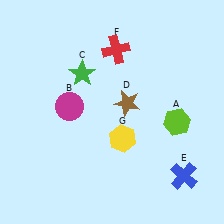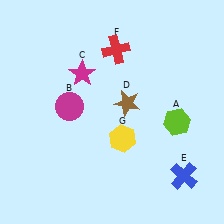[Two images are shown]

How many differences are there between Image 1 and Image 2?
There is 1 difference between the two images.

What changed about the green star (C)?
In Image 1, C is green. In Image 2, it changed to magenta.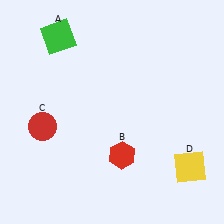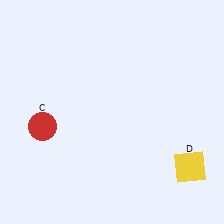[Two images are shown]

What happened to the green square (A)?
The green square (A) was removed in Image 2. It was in the top-left area of Image 1.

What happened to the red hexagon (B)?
The red hexagon (B) was removed in Image 2. It was in the bottom-right area of Image 1.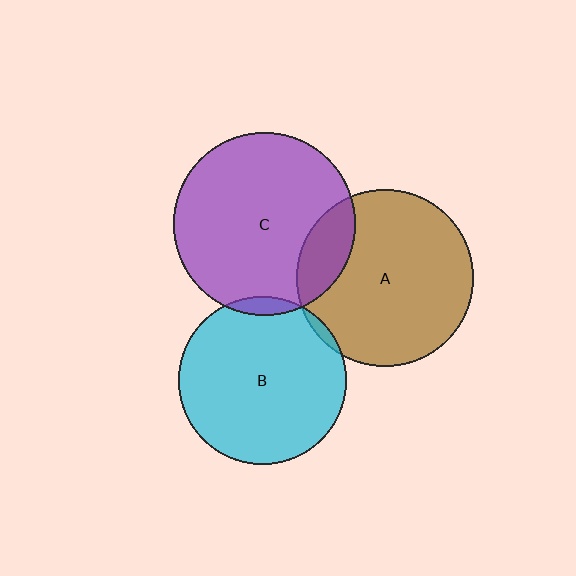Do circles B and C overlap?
Yes.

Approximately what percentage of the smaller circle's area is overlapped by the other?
Approximately 5%.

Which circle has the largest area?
Circle C (purple).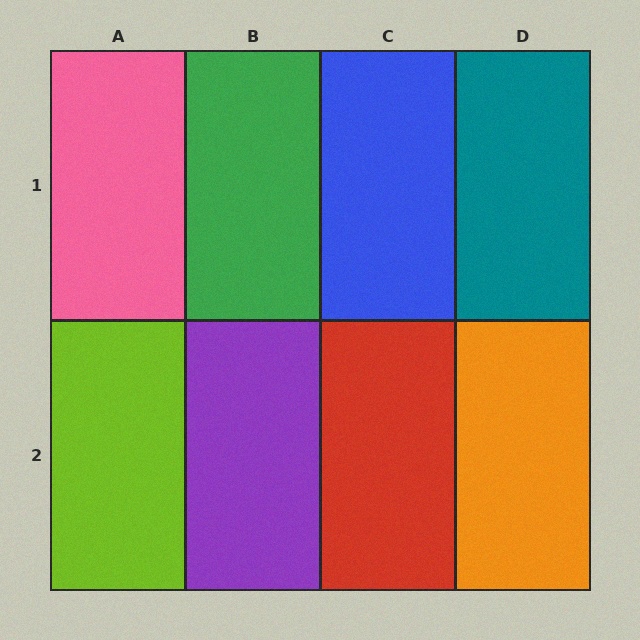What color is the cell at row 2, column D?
Orange.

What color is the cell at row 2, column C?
Red.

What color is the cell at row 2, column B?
Purple.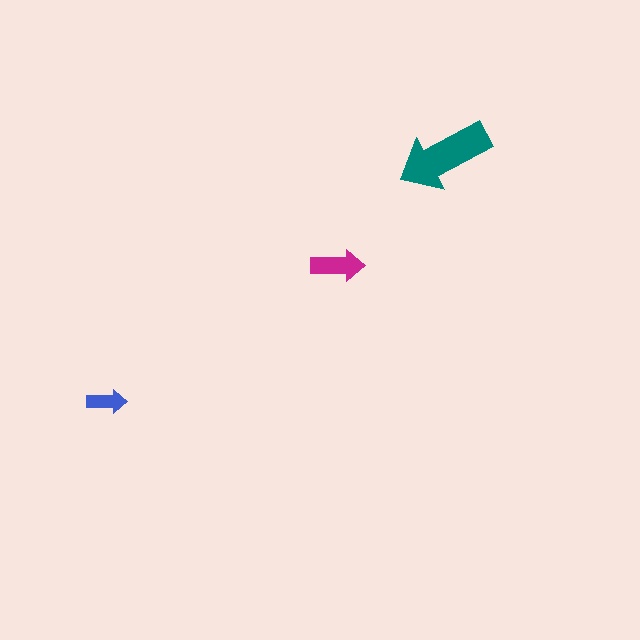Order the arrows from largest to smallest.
the teal one, the magenta one, the blue one.